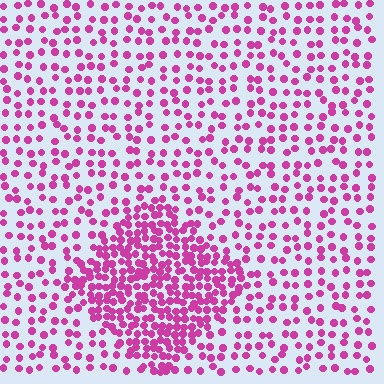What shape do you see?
I see a diamond.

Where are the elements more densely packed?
The elements are more densely packed inside the diamond boundary.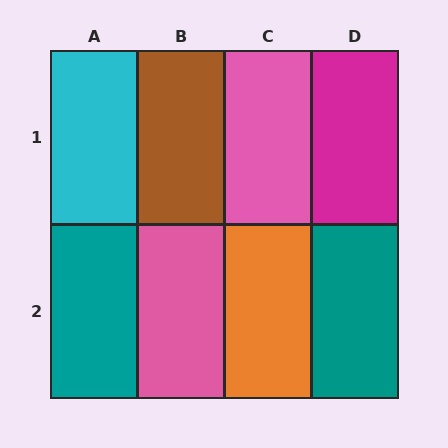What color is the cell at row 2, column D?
Teal.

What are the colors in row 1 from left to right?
Cyan, brown, pink, magenta.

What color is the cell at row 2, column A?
Teal.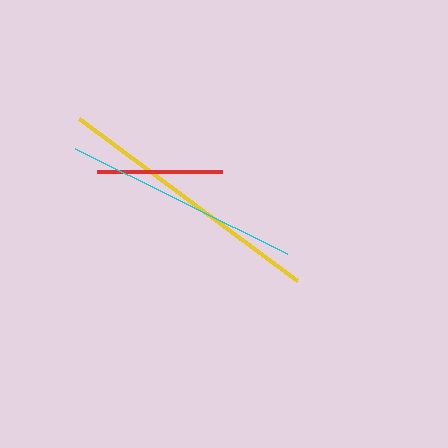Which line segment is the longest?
The yellow line is the longest at approximately 271 pixels.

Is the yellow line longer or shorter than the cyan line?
The yellow line is longer than the cyan line.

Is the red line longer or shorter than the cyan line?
The cyan line is longer than the red line.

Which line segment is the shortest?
The red line is the shortest at approximately 125 pixels.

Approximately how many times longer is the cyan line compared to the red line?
The cyan line is approximately 1.9 times the length of the red line.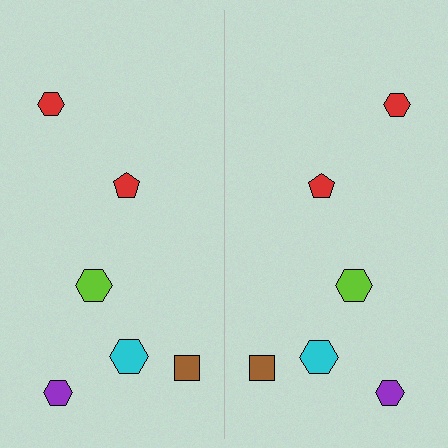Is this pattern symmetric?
Yes, this pattern has bilateral (reflection) symmetry.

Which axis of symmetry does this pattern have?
The pattern has a vertical axis of symmetry running through the center of the image.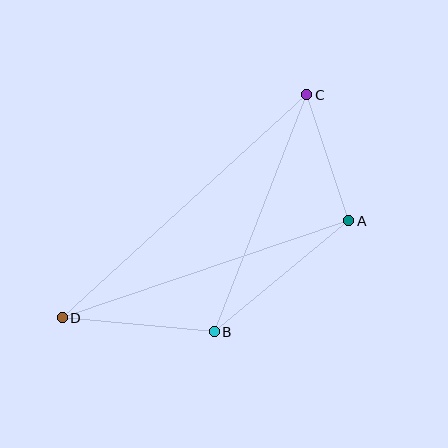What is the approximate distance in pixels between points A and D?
The distance between A and D is approximately 302 pixels.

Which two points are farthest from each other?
Points C and D are farthest from each other.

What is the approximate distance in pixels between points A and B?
The distance between A and B is approximately 174 pixels.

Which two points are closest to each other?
Points A and C are closest to each other.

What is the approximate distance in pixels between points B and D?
The distance between B and D is approximately 153 pixels.